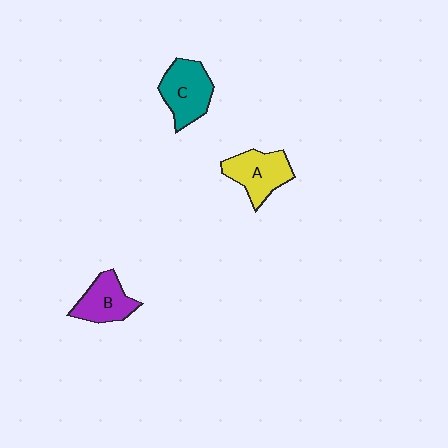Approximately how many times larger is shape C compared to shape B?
Approximately 1.2 times.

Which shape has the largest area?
Shape C (teal).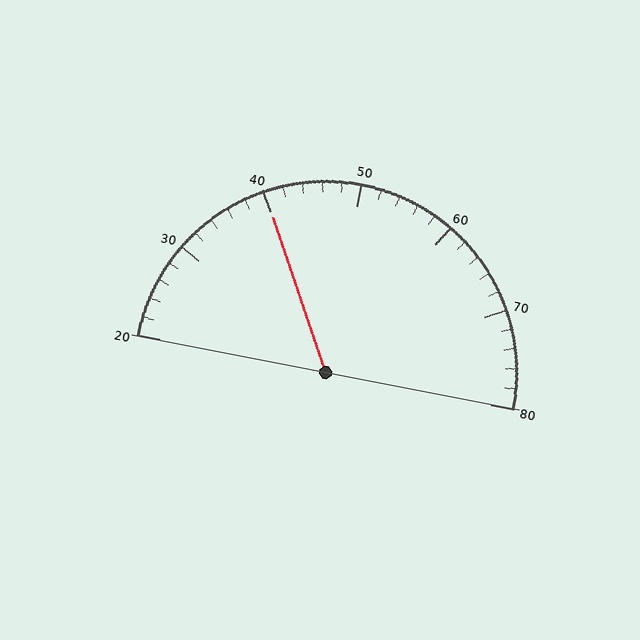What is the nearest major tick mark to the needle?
The nearest major tick mark is 40.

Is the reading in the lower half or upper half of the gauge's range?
The reading is in the lower half of the range (20 to 80).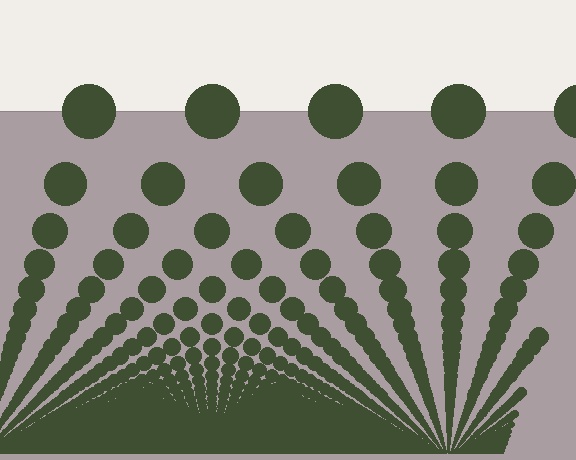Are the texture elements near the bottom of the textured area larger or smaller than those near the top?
Smaller. The gradient is inverted — elements near the bottom are smaller and denser.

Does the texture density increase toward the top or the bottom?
Density increases toward the bottom.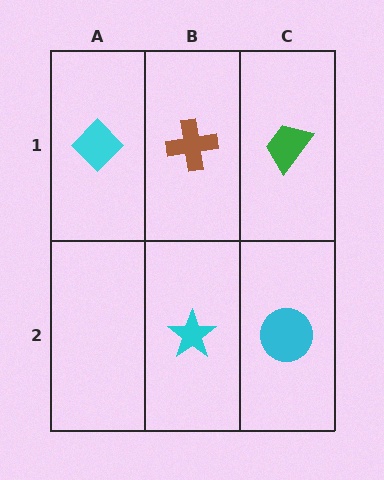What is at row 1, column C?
A green trapezoid.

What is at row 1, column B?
A brown cross.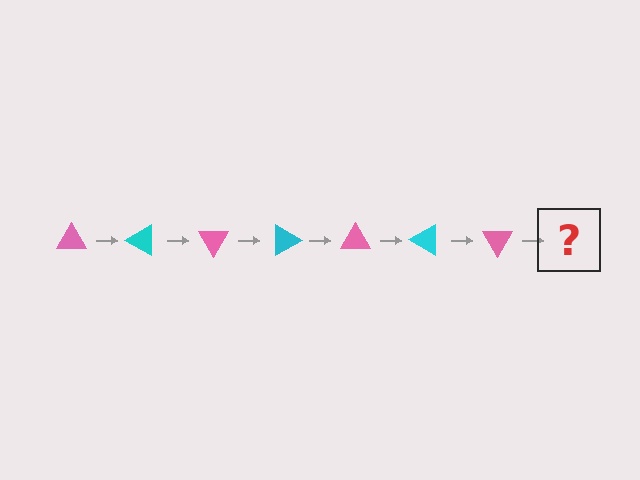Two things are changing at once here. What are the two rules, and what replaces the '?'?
The two rules are that it rotates 30 degrees each step and the color cycles through pink and cyan. The '?' should be a cyan triangle, rotated 210 degrees from the start.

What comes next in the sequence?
The next element should be a cyan triangle, rotated 210 degrees from the start.